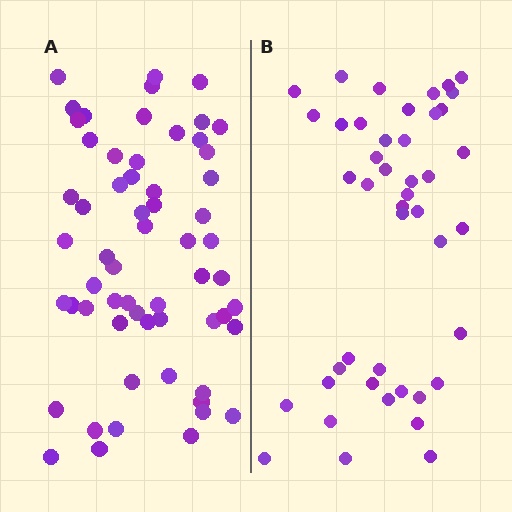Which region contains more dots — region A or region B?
Region A (the left region) has more dots.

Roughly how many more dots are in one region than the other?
Region A has approximately 15 more dots than region B.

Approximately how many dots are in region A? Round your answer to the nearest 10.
About 60 dots.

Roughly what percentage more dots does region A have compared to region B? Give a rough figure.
About 35% more.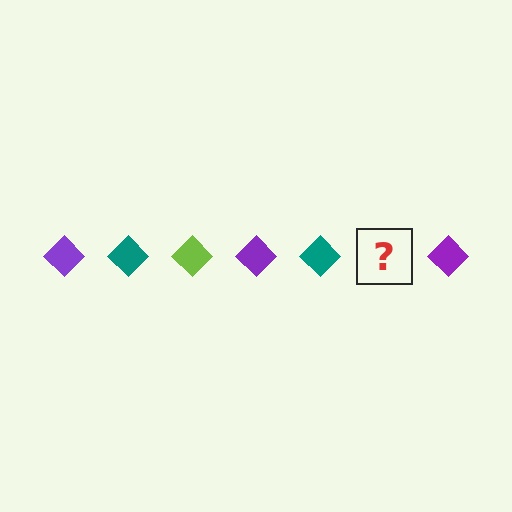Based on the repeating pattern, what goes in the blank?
The blank should be a lime diamond.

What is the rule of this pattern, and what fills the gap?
The rule is that the pattern cycles through purple, teal, lime diamonds. The gap should be filled with a lime diamond.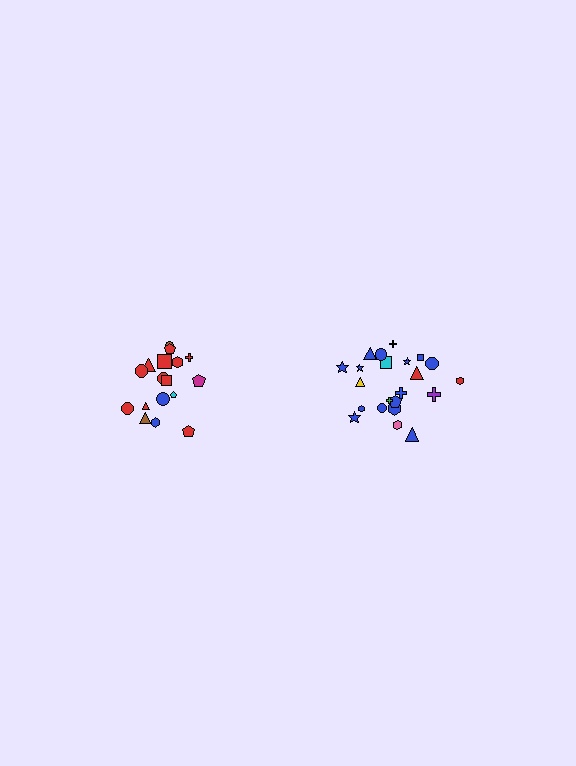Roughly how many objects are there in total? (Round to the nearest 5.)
Roughly 40 objects in total.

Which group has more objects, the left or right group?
The right group.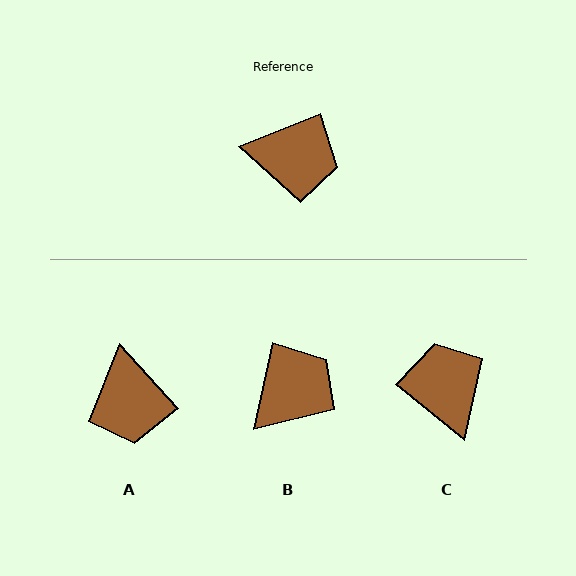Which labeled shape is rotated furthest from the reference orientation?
C, about 119 degrees away.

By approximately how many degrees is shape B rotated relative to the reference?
Approximately 55 degrees counter-clockwise.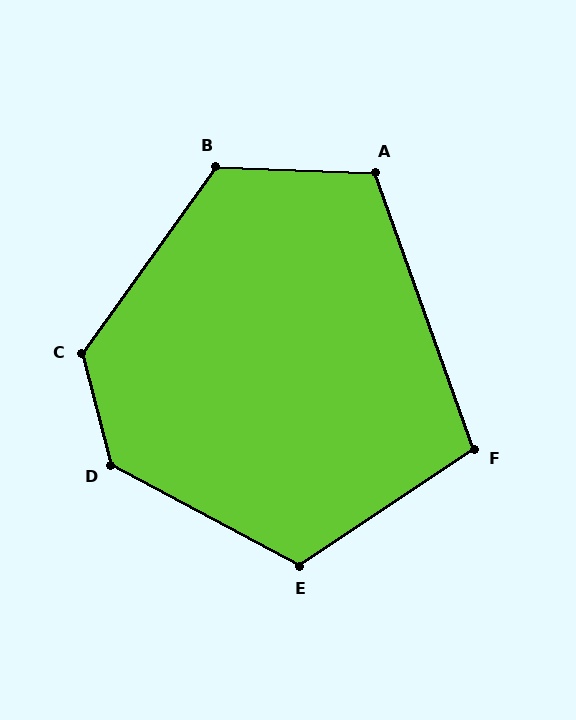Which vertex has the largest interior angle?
D, at approximately 133 degrees.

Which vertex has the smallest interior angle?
F, at approximately 104 degrees.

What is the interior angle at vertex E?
Approximately 118 degrees (obtuse).